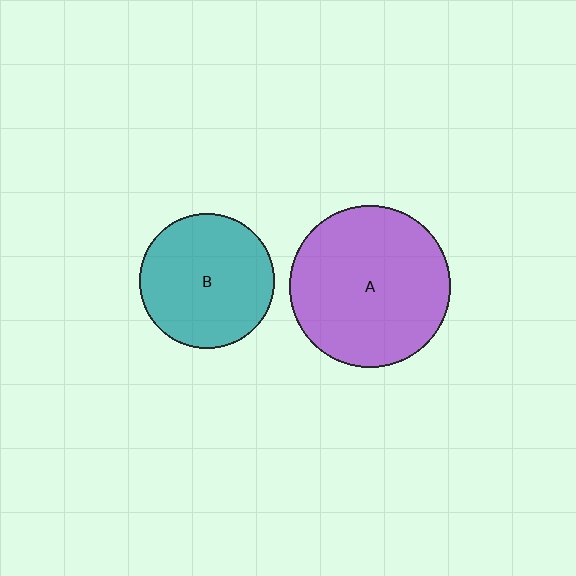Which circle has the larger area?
Circle A (purple).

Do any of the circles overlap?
No, none of the circles overlap.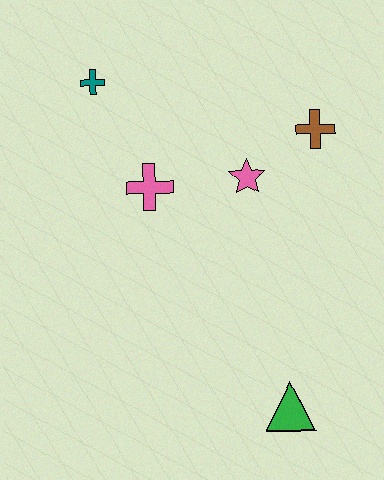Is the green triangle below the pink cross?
Yes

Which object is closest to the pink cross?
The pink star is closest to the pink cross.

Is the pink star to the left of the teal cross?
No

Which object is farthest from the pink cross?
The green triangle is farthest from the pink cross.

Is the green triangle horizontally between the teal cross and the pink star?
No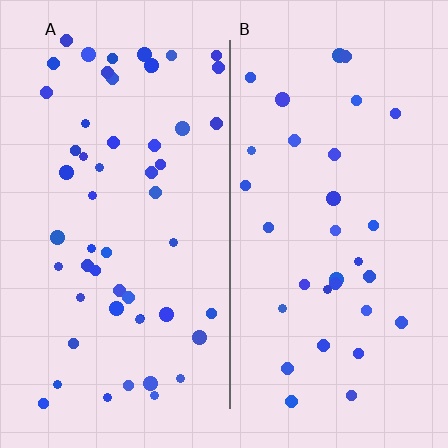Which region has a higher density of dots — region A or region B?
A (the left).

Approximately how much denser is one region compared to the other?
Approximately 1.7× — region A over region B.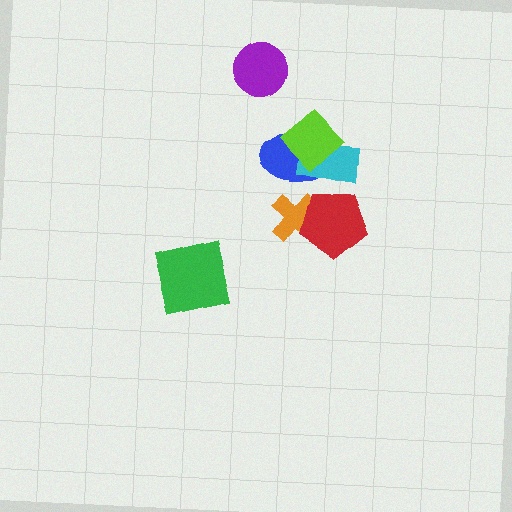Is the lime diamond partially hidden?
No, no other shape covers it.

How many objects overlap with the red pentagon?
1 object overlaps with the red pentagon.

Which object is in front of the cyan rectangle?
The lime diamond is in front of the cyan rectangle.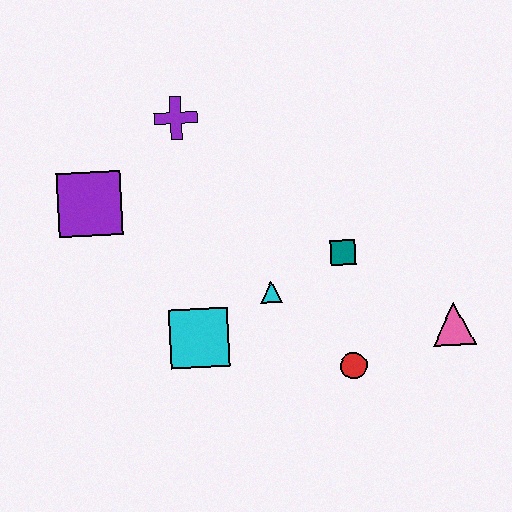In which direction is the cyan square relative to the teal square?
The cyan square is to the left of the teal square.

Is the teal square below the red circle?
No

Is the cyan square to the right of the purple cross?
Yes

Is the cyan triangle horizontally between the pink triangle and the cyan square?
Yes